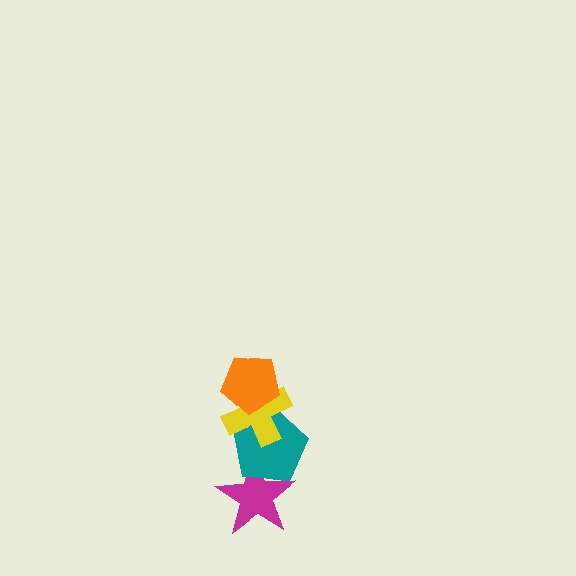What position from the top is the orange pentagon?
The orange pentagon is 1st from the top.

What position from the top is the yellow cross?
The yellow cross is 2nd from the top.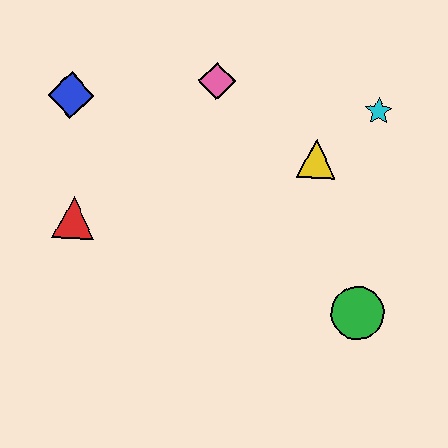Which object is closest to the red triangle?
The blue diamond is closest to the red triangle.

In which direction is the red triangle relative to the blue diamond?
The red triangle is below the blue diamond.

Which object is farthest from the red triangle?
The cyan star is farthest from the red triangle.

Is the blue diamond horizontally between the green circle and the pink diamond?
No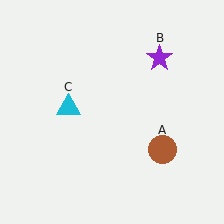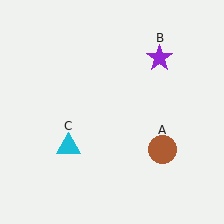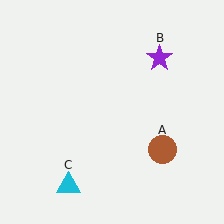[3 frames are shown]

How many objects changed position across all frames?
1 object changed position: cyan triangle (object C).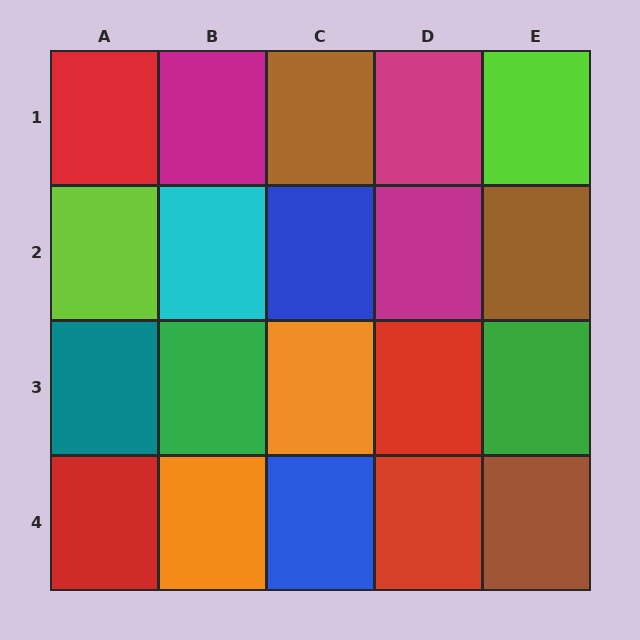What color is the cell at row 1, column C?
Brown.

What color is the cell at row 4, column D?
Red.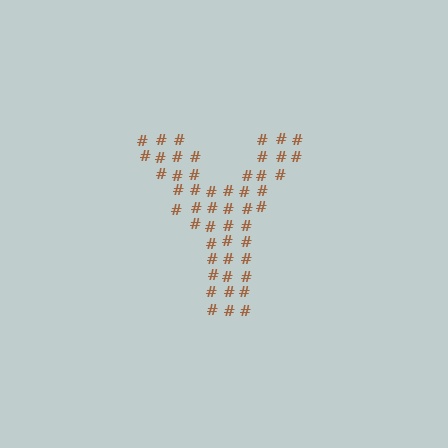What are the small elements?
The small elements are hash symbols.